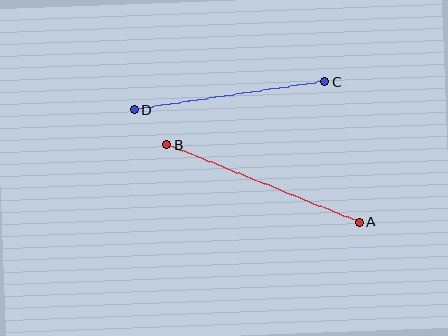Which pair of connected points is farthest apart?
Points A and B are farthest apart.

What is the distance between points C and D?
The distance is approximately 193 pixels.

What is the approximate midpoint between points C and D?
The midpoint is at approximately (229, 96) pixels.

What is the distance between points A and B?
The distance is approximately 208 pixels.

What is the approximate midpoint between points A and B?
The midpoint is at approximately (263, 184) pixels.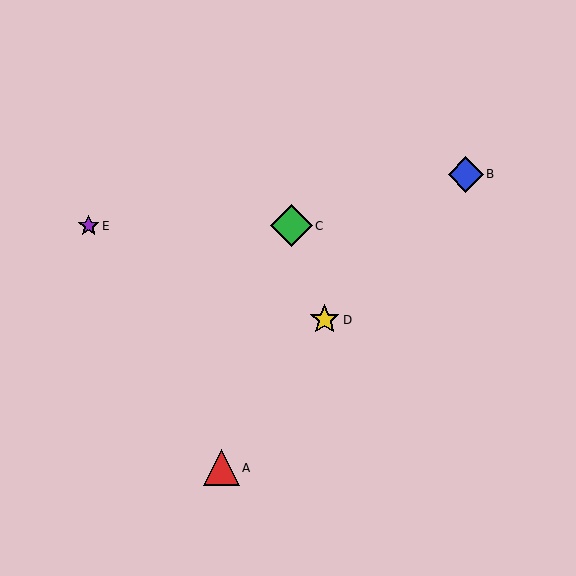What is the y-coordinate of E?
Object E is at y≈226.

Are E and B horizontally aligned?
No, E is at y≈226 and B is at y≈174.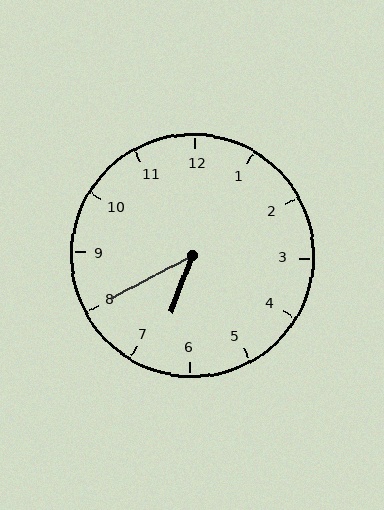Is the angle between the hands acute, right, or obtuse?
It is acute.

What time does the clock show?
6:40.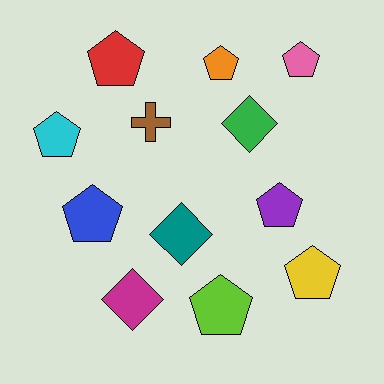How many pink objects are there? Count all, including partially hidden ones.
There is 1 pink object.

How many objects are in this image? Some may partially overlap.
There are 12 objects.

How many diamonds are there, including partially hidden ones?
There are 3 diamonds.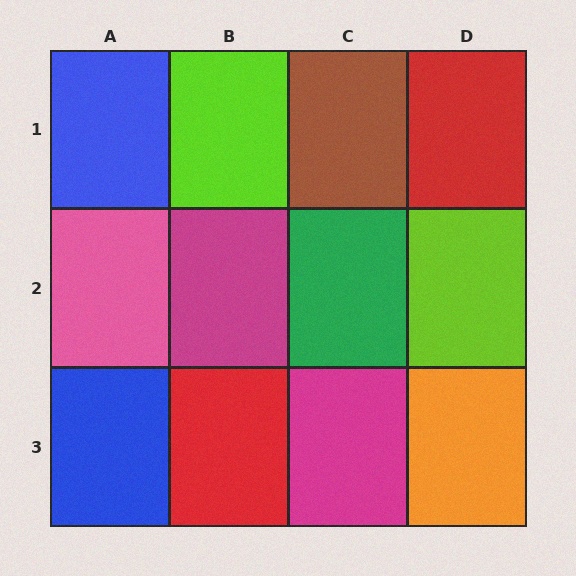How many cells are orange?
1 cell is orange.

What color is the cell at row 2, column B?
Magenta.